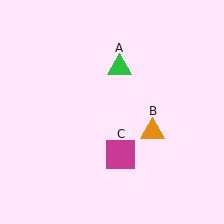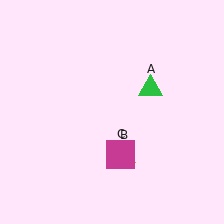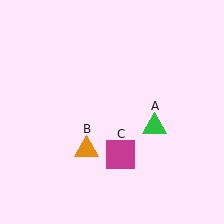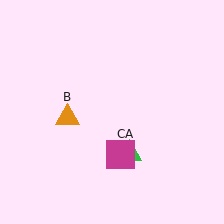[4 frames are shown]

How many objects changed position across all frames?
2 objects changed position: green triangle (object A), orange triangle (object B).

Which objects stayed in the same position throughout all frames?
Magenta square (object C) remained stationary.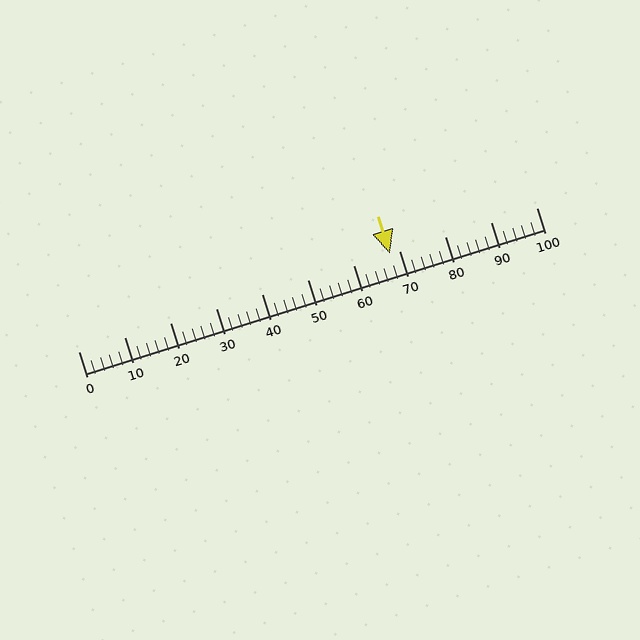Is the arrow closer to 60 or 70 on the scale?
The arrow is closer to 70.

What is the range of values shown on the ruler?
The ruler shows values from 0 to 100.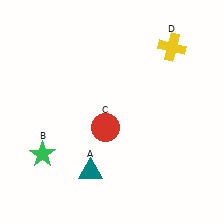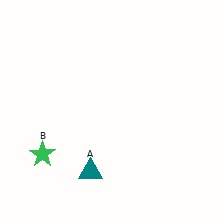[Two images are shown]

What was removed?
The yellow cross (D), the red circle (C) were removed in Image 2.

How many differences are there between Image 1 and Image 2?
There are 2 differences between the two images.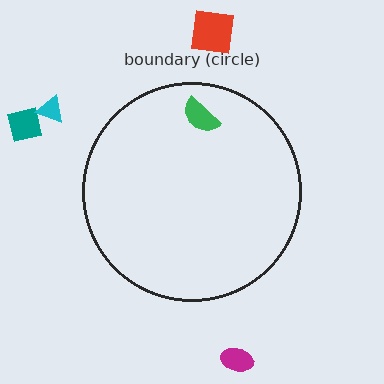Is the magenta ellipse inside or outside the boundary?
Outside.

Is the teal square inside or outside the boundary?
Outside.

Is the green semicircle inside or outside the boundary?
Inside.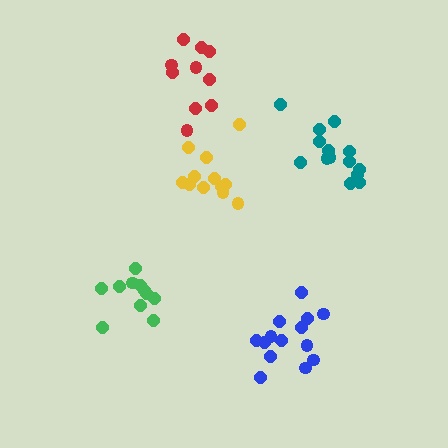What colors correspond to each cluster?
The clusters are colored: blue, yellow, green, red, teal.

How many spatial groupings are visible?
There are 5 spatial groupings.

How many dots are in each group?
Group 1: 14 dots, Group 2: 13 dots, Group 3: 11 dots, Group 4: 10 dots, Group 5: 14 dots (62 total).